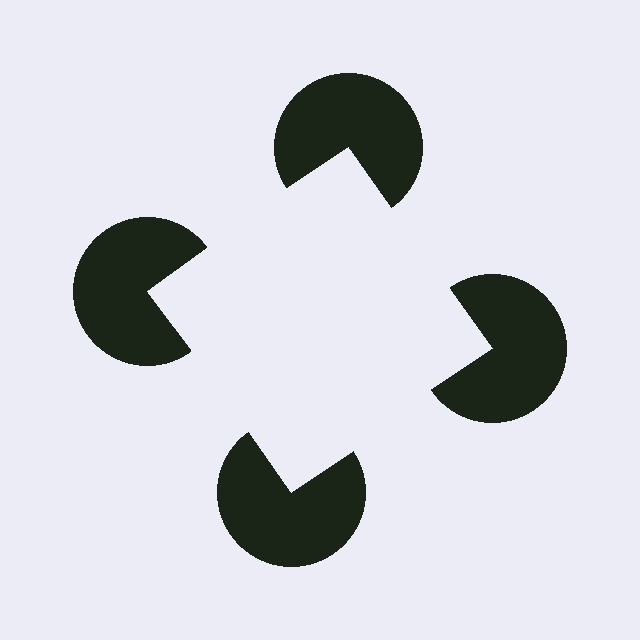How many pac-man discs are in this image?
There are 4 — one at each vertex of the illusory square.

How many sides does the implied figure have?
4 sides.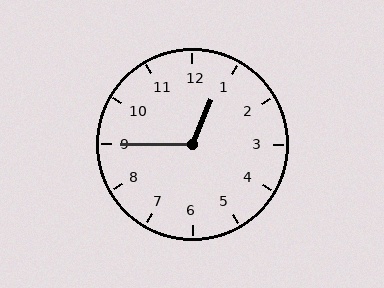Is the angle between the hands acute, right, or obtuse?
It is obtuse.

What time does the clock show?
12:45.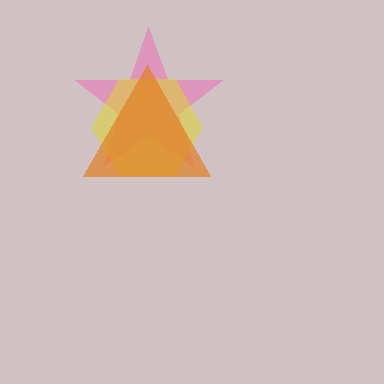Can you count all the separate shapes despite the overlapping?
Yes, there are 3 separate shapes.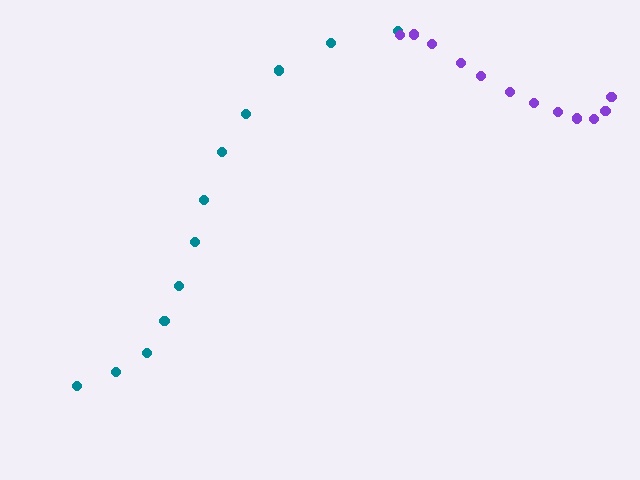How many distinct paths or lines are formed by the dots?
There are 2 distinct paths.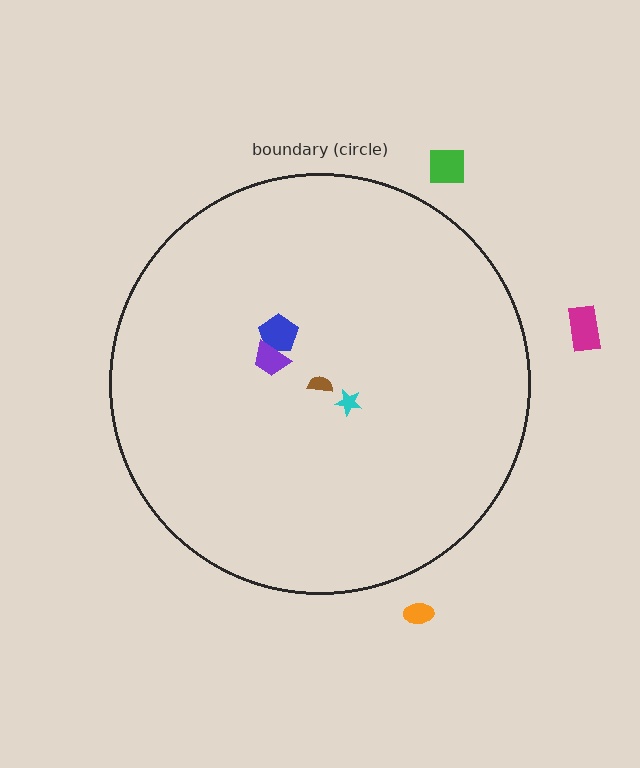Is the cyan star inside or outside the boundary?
Inside.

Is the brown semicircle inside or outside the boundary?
Inside.